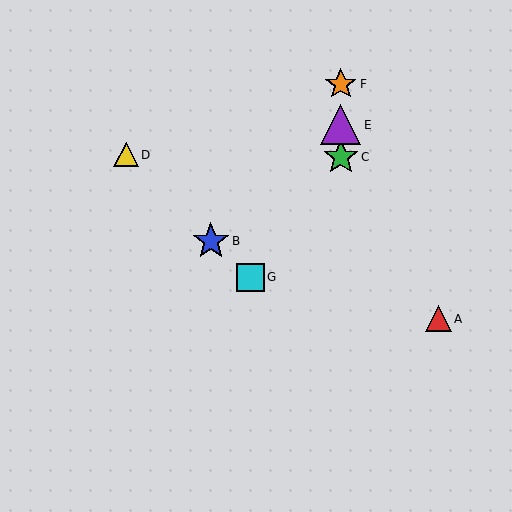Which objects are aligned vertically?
Objects C, E, F are aligned vertically.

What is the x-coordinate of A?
Object A is at x≈438.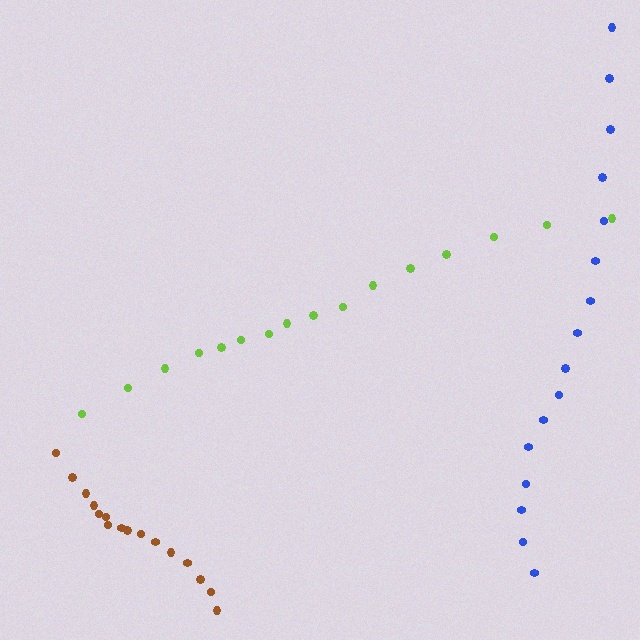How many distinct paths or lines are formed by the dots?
There are 3 distinct paths.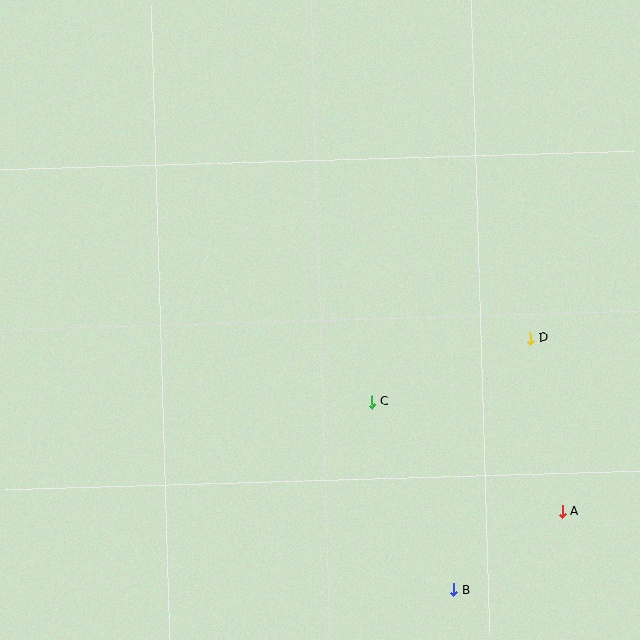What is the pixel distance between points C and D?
The distance between C and D is 170 pixels.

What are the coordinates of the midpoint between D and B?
The midpoint between D and B is at (492, 464).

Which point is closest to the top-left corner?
Point C is closest to the top-left corner.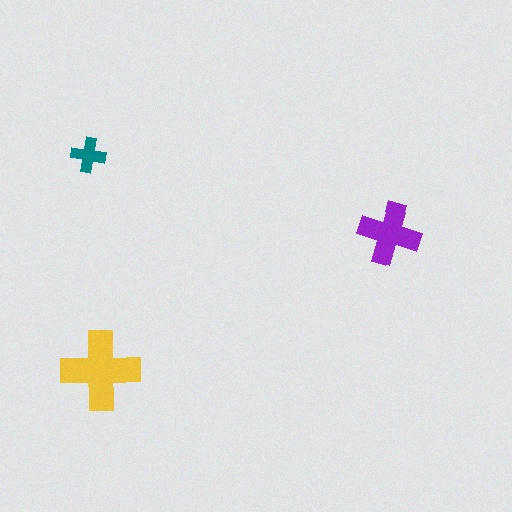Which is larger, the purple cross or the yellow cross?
The yellow one.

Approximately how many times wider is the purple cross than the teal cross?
About 2 times wider.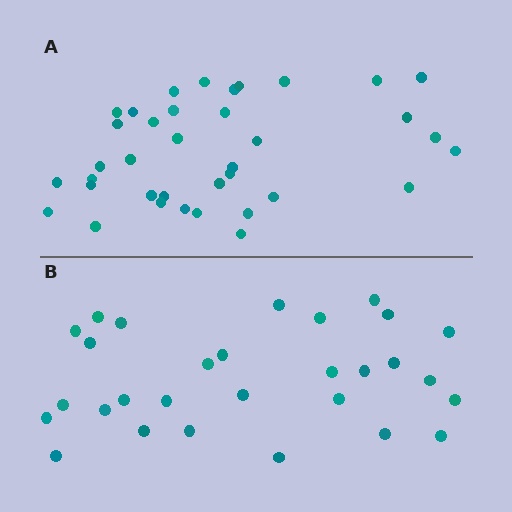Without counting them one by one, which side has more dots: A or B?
Region A (the top region) has more dots.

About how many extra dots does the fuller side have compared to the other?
Region A has roughly 8 or so more dots than region B.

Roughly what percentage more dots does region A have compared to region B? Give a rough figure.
About 30% more.